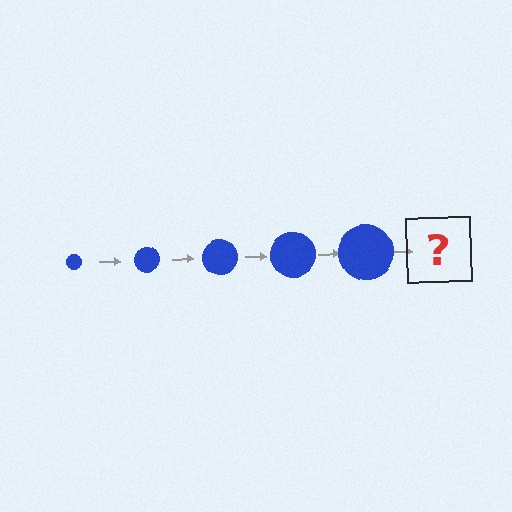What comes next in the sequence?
The next element should be a blue circle, larger than the previous one.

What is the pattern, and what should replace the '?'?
The pattern is that the circle gets progressively larger each step. The '?' should be a blue circle, larger than the previous one.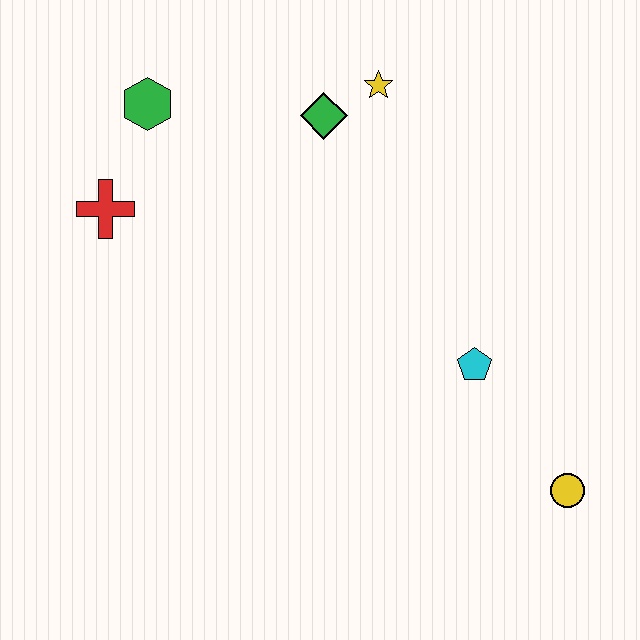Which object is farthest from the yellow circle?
The green hexagon is farthest from the yellow circle.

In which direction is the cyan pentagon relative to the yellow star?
The cyan pentagon is below the yellow star.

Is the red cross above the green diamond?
No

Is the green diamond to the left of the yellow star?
Yes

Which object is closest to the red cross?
The green hexagon is closest to the red cross.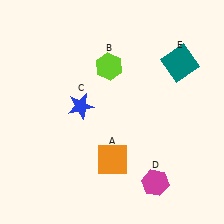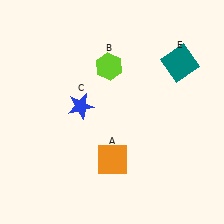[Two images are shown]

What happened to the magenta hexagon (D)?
The magenta hexagon (D) was removed in Image 2. It was in the bottom-right area of Image 1.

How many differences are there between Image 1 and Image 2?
There is 1 difference between the two images.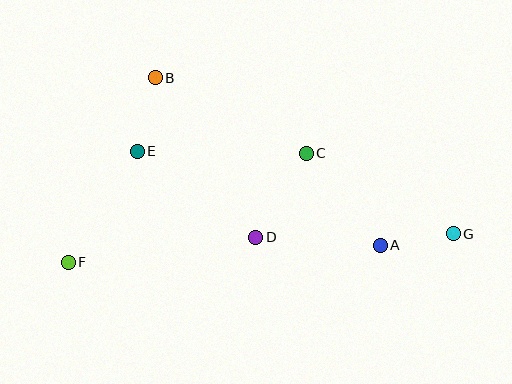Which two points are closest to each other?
Points A and G are closest to each other.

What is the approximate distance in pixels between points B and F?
The distance between B and F is approximately 204 pixels.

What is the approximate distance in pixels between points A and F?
The distance between A and F is approximately 312 pixels.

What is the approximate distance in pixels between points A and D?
The distance between A and D is approximately 125 pixels.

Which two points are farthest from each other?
Points F and G are farthest from each other.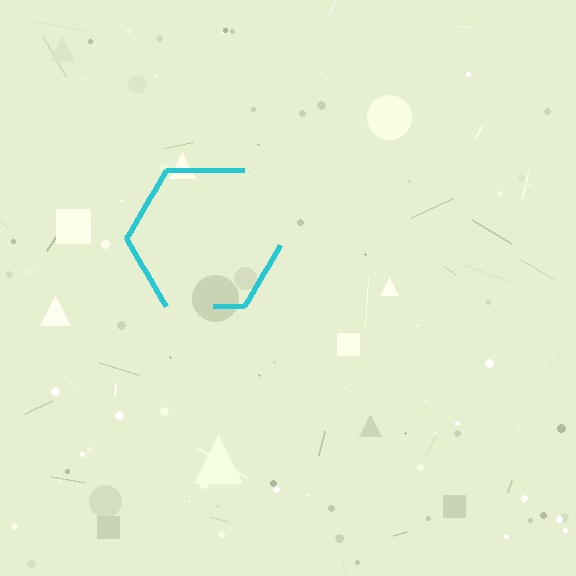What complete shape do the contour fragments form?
The contour fragments form a hexagon.